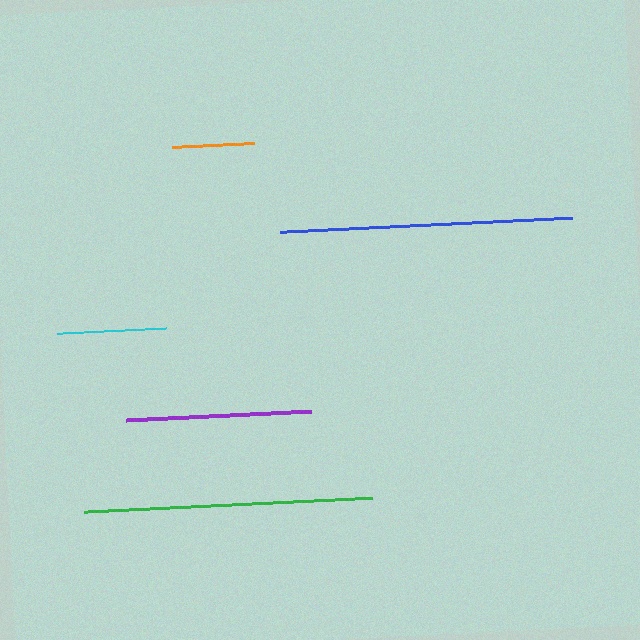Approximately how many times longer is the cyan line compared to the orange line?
The cyan line is approximately 1.3 times the length of the orange line.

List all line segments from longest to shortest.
From longest to shortest: blue, green, purple, cyan, orange.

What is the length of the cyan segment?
The cyan segment is approximately 108 pixels long.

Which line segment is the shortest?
The orange line is the shortest at approximately 82 pixels.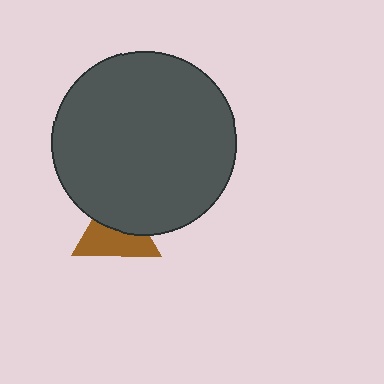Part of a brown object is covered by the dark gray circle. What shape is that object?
It is a triangle.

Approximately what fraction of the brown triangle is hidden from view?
Roughly 43% of the brown triangle is hidden behind the dark gray circle.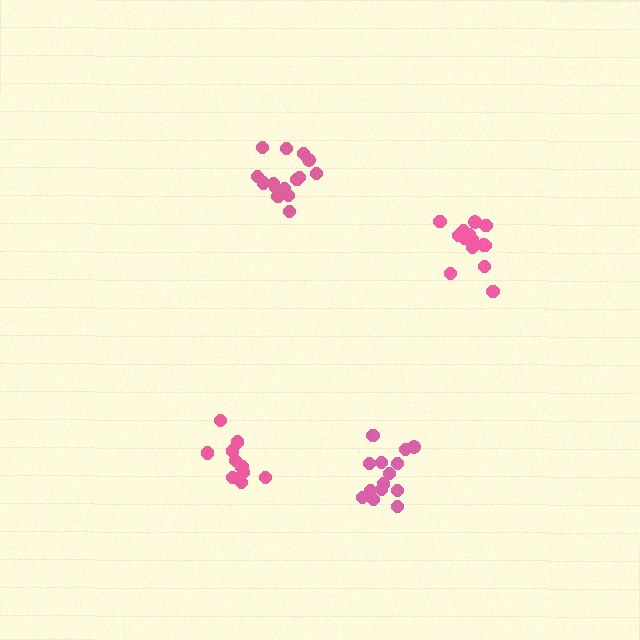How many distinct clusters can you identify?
There are 4 distinct clusters.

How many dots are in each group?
Group 1: 14 dots, Group 2: 15 dots, Group 3: 14 dots, Group 4: 16 dots (59 total).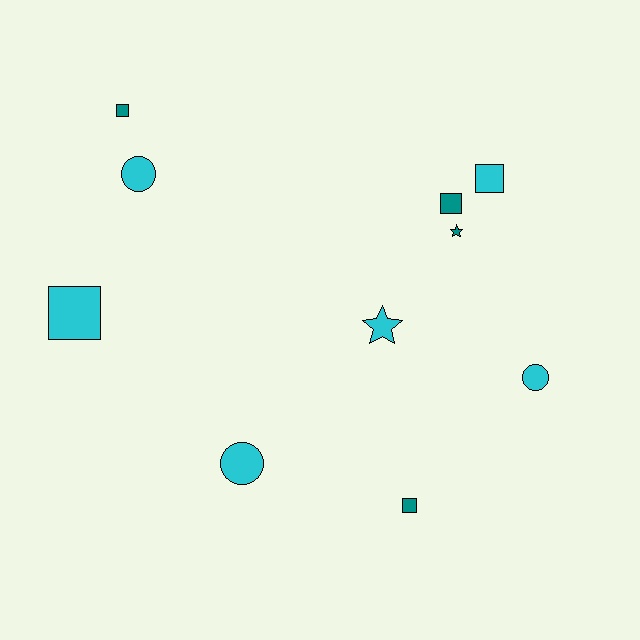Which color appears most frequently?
Cyan, with 6 objects.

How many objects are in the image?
There are 10 objects.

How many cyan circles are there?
There are 3 cyan circles.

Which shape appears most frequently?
Square, with 5 objects.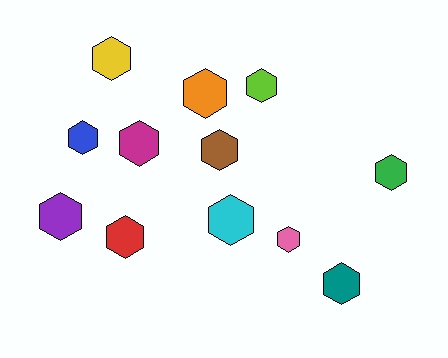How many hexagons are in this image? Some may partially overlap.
There are 12 hexagons.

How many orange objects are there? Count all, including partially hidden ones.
There is 1 orange object.